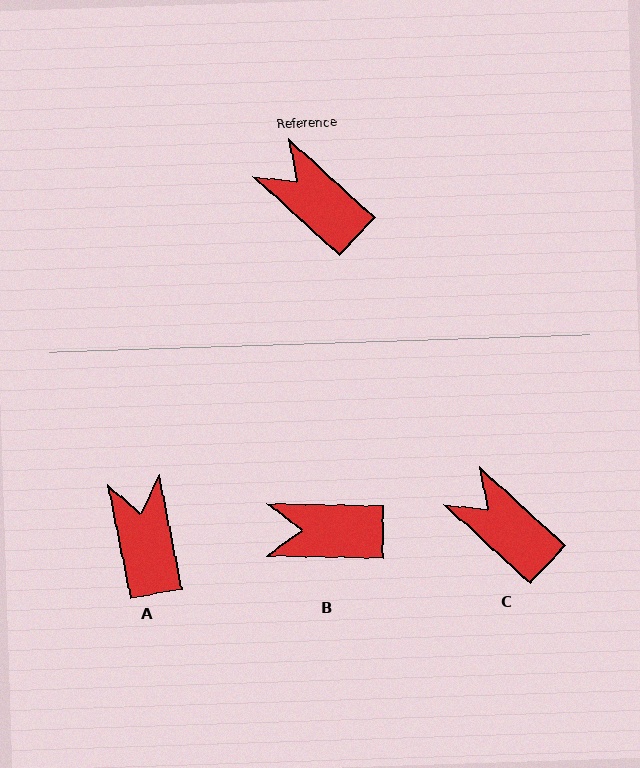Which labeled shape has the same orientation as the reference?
C.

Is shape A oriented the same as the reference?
No, it is off by about 36 degrees.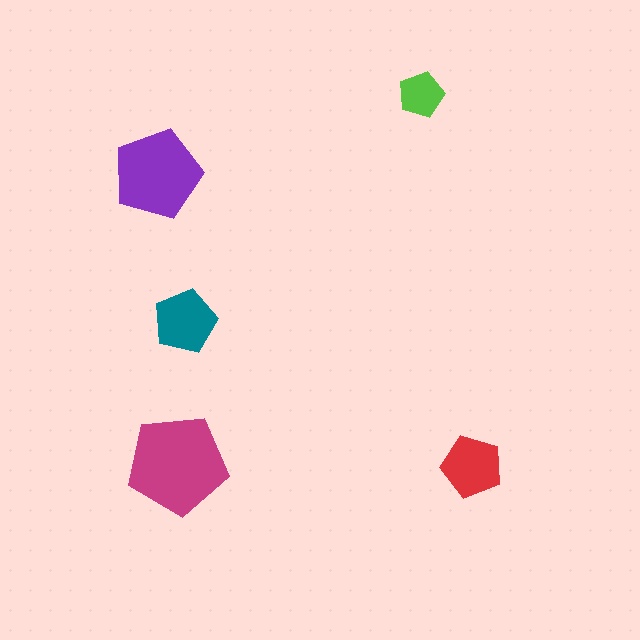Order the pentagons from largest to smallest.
the magenta one, the purple one, the teal one, the red one, the lime one.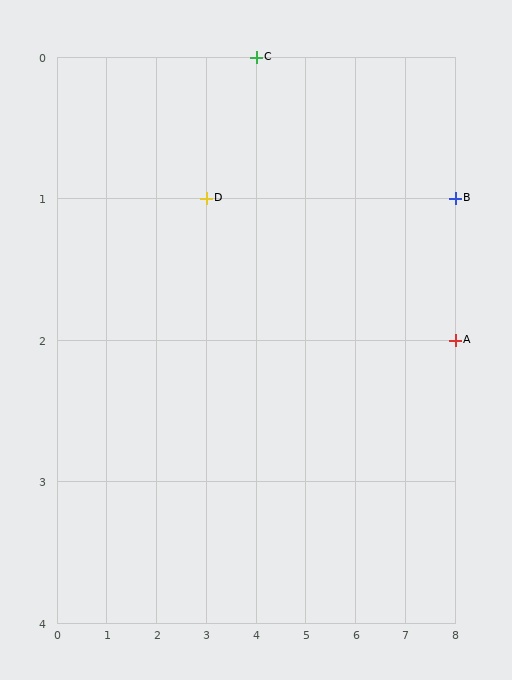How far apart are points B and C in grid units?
Points B and C are 4 columns and 1 row apart (about 4.1 grid units diagonally).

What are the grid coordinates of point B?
Point B is at grid coordinates (8, 1).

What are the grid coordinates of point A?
Point A is at grid coordinates (8, 2).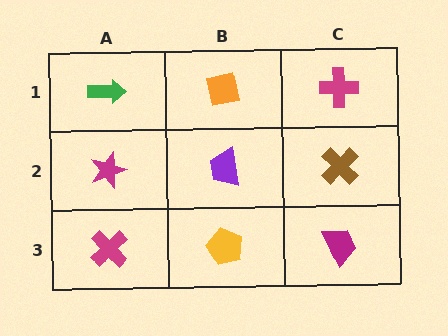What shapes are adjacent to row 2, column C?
A magenta cross (row 1, column C), a magenta trapezoid (row 3, column C), a purple trapezoid (row 2, column B).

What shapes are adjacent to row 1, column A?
A magenta star (row 2, column A), an orange square (row 1, column B).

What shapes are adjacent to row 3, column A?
A magenta star (row 2, column A), a yellow pentagon (row 3, column B).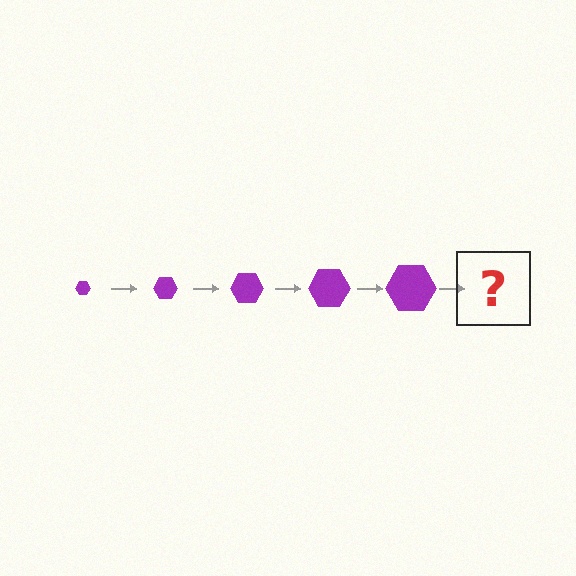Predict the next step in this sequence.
The next step is a purple hexagon, larger than the previous one.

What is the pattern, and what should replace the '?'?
The pattern is that the hexagon gets progressively larger each step. The '?' should be a purple hexagon, larger than the previous one.